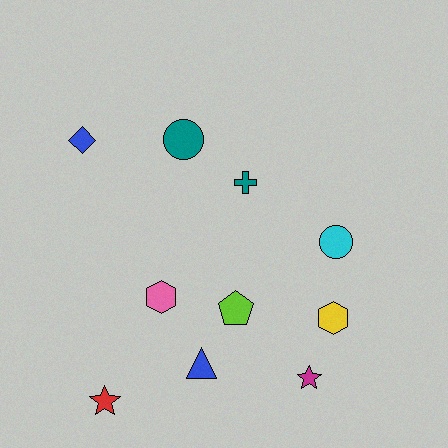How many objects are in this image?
There are 10 objects.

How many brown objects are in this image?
There are no brown objects.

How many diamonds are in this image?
There is 1 diamond.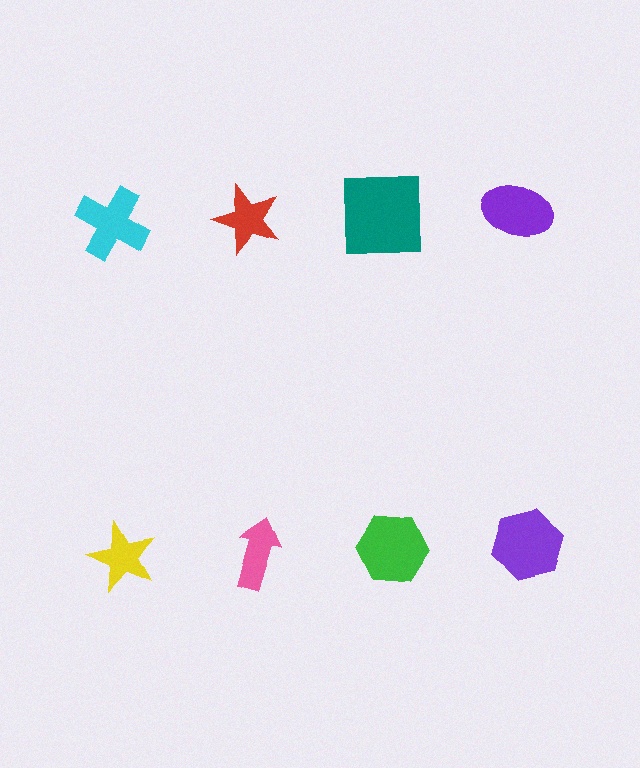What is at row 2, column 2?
A pink arrow.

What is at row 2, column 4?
A purple hexagon.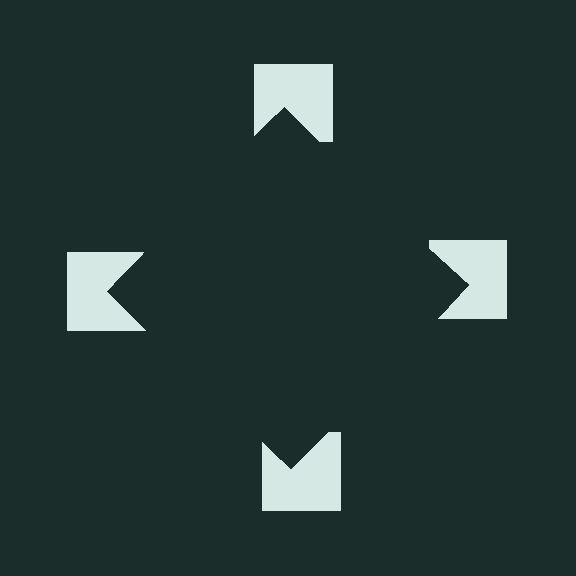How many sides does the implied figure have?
4 sides.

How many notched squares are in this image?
There are 4 — one at each vertex of the illusory square.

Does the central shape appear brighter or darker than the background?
It typically appears slightly darker than the background, even though no actual brightness change is drawn.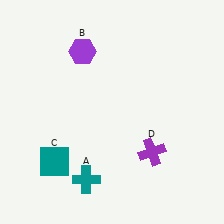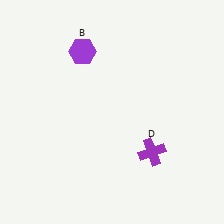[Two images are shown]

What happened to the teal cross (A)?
The teal cross (A) was removed in Image 2. It was in the bottom-left area of Image 1.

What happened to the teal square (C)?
The teal square (C) was removed in Image 2. It was in the bottom-left area of Image 1.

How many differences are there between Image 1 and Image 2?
There are 2 differences between the two images.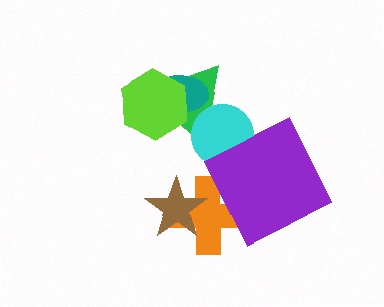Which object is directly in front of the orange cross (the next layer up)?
The brown star is directly in front of the orange cross.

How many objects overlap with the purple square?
2 objects overlap with the purple square.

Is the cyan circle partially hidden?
Yes, it is partially covered by another shape.